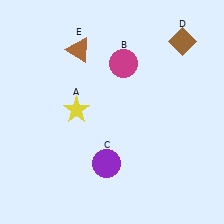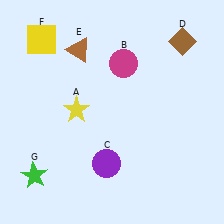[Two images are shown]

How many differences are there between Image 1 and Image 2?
There are 2 differences between the two images.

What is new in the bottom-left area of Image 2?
A green star (G) was added in the bottom-left area of Image 2.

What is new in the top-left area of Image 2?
A yellow square (F) was added in the top-left area of Image 2.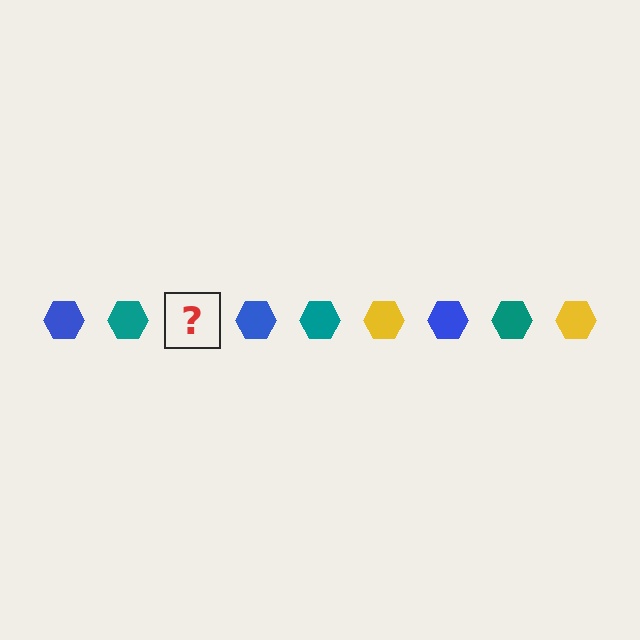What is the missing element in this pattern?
The missing element is a yellow hexagon.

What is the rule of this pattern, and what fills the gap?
The rule is that the pattern cycles through blue, teal, yellow hexagons. The gap should be filled with a yellow hexagon.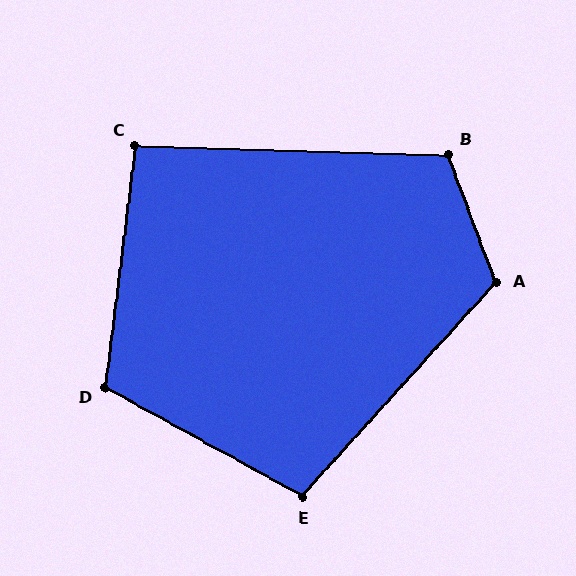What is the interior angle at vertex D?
Approximately 112 degrees (obtuse).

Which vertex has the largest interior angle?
A, at approximately 117 degrees.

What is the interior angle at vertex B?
Approximately 112 degrees (obtuse).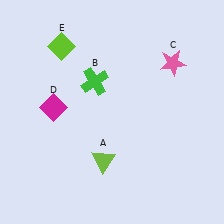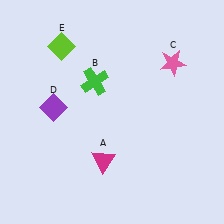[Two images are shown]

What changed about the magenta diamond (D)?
In Image 1, D is magenta. In Image 2, it changed to purple.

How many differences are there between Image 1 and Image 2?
There are 2 differences between the two images.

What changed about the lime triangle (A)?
In Image 1, A is lime. In Image 2, it changed to magenta.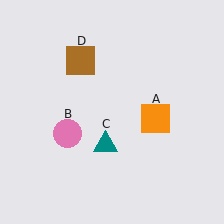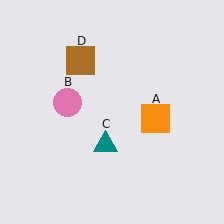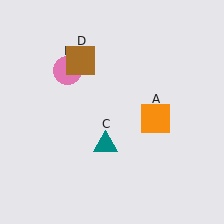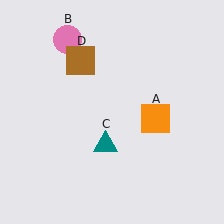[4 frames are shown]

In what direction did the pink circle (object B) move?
The pink circle (object B) moved up.